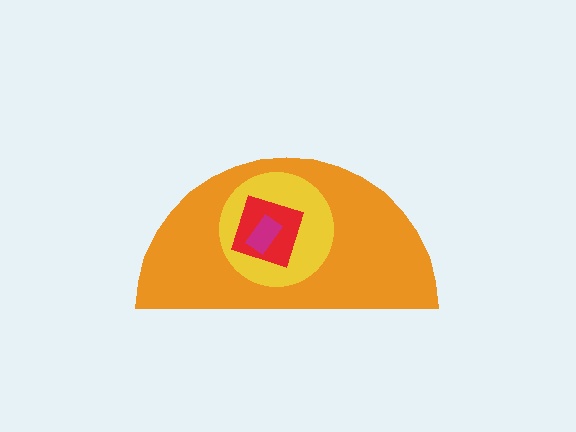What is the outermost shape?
The orange semicircle.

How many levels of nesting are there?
4.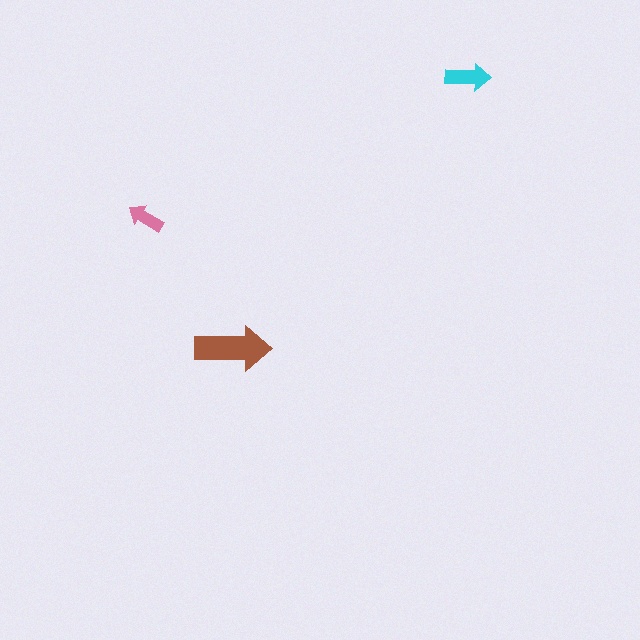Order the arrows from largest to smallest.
the brown one, the cyan one, the pink one.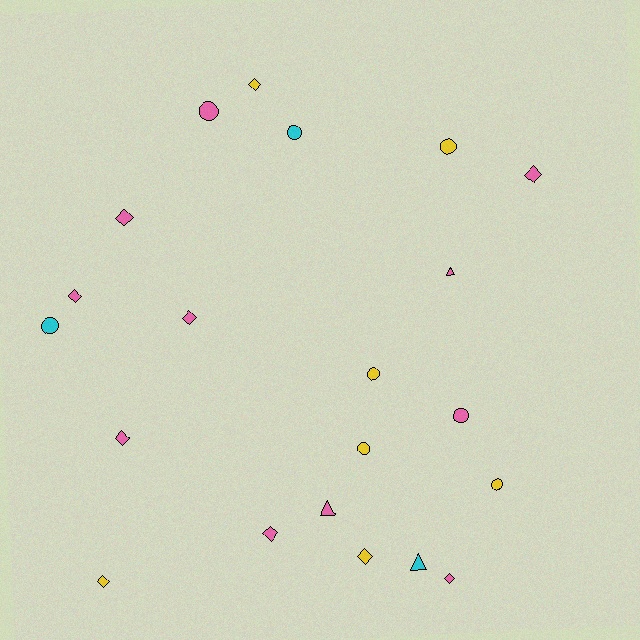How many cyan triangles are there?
There is 1 cyan triangle.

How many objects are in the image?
There are 21 objects.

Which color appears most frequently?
Pink, with 11 objects.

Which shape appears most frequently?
Diamond, with 10 objects.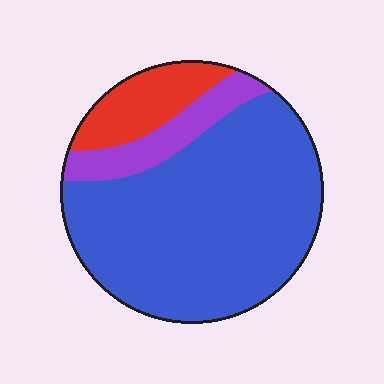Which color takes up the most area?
Blue, at roughly 75%.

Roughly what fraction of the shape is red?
Red takes up less than a quarter of the shape.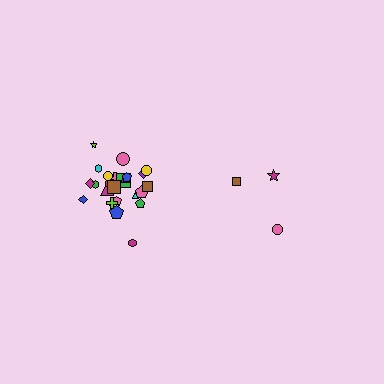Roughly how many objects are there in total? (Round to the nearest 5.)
Roughly 30 objects in total.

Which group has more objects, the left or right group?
The left group.